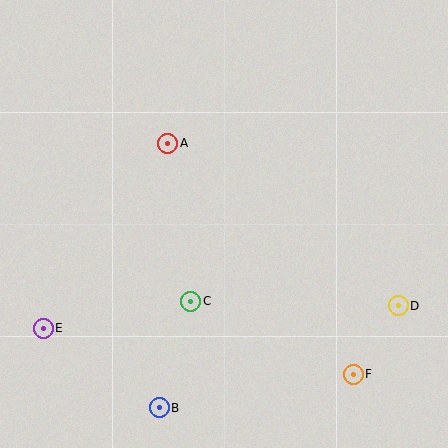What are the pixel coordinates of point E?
Point E is at (43, 328).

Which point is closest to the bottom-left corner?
Point E is closest to the bottom-left corner.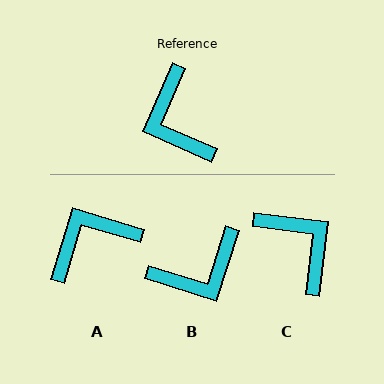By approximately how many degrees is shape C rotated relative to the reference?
Approximately 163 degrees clockwise.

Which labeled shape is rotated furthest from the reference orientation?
C, about 163 degrees away.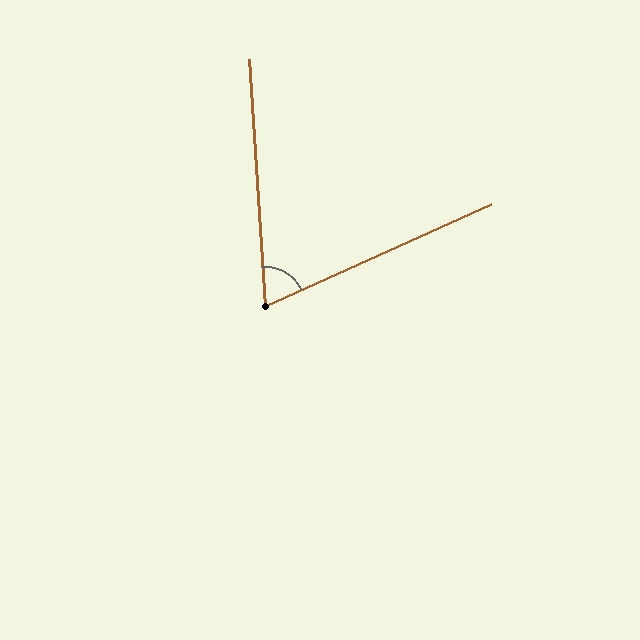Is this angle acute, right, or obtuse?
It is acute.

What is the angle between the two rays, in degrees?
Approximately 69 degrees.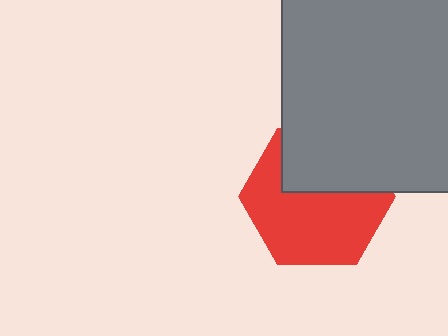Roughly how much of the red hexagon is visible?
About half of it is visible (roughly 62%).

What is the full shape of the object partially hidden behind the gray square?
The partially hidden object is a red hexagon.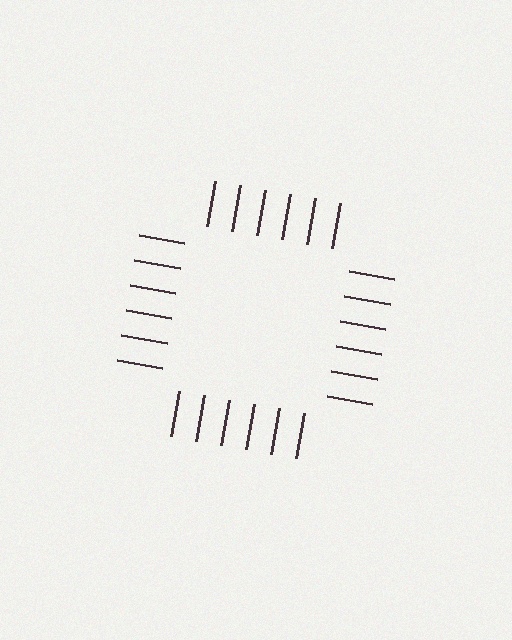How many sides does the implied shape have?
4 sides — the line-ends trace a square.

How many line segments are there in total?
24 — 6 along each of the 4 edges.